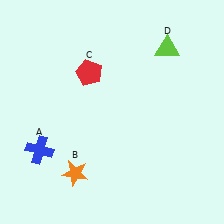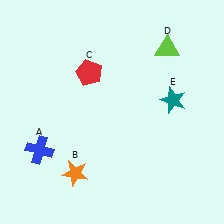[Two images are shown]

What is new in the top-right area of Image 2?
A teal star (E) was added in the top-right area of Image 2.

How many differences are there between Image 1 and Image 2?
There is 1 difference between the two images.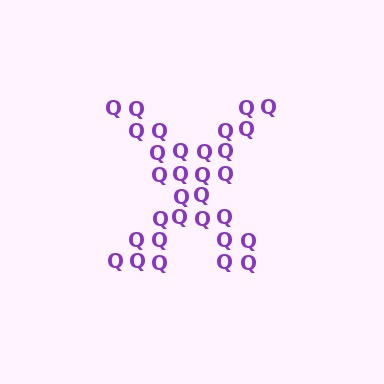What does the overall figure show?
The overall figure shows the letter X.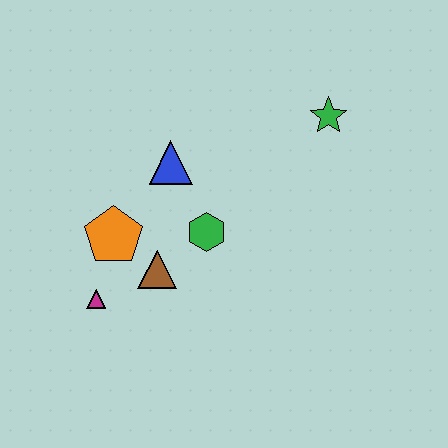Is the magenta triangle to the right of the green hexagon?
No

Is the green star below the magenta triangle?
No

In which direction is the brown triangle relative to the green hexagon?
The brown triangle is to the left of the green hexagon.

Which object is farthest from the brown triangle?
The green star is farthest from the brown triangle.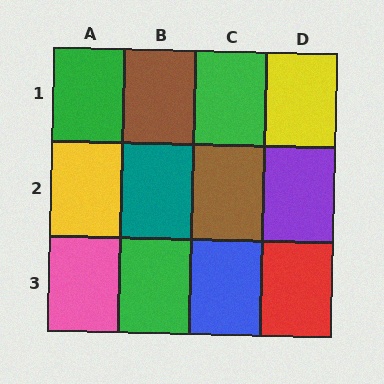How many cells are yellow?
2 cells are yellow.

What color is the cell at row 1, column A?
Green.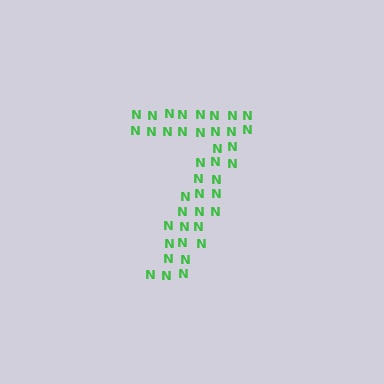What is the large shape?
The large shape is the digit 7.